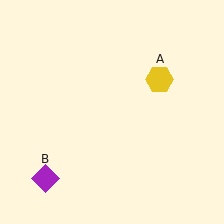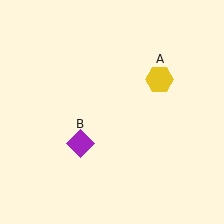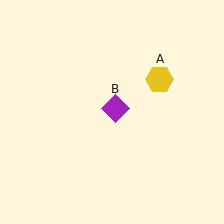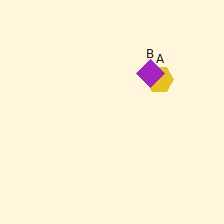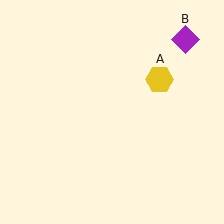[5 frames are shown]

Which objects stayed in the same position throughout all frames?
Yellow hexagon (object A) remained stationary.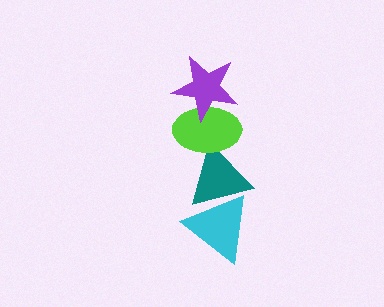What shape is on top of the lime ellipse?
The purple star is on top of the lime ellipse.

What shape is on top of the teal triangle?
The lime ellipse is on top of the teal triangle.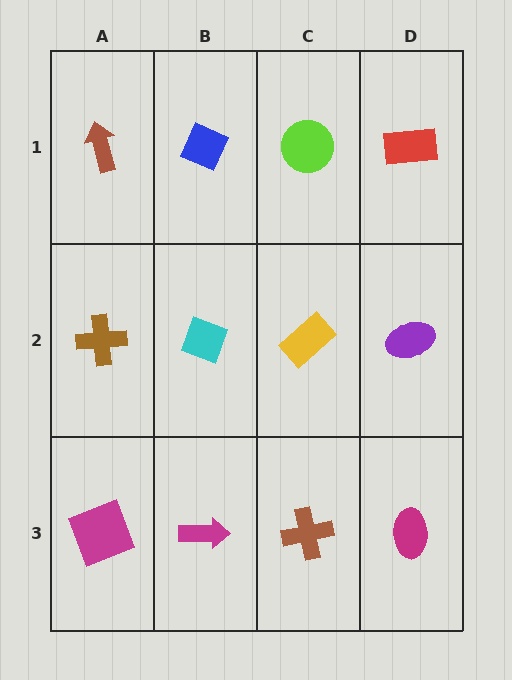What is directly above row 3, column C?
A yellow rectangle.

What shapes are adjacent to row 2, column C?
A lime circle (row 1, column C), a brown cross (row 3, column C), a cyan diamond (row 2, column B), a purple ellipse (row 2, column D).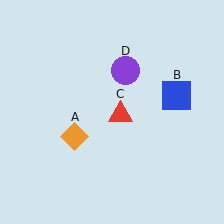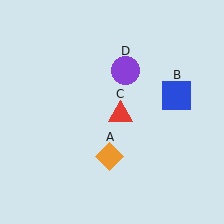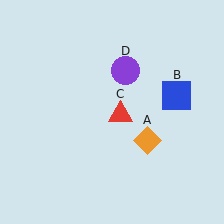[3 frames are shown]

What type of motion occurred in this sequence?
The orange diamond (object A) rotated counterclockwise around the center of the scene.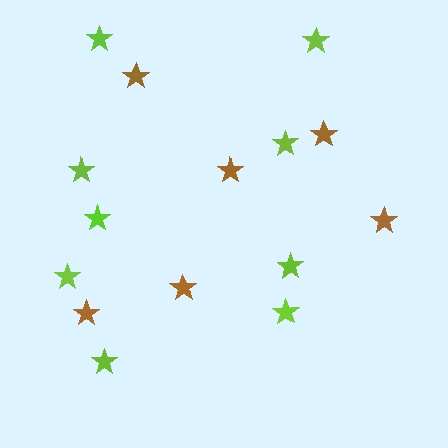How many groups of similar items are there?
There are 2 groups: one group of brown stars (6) and one group of lime stars (9).